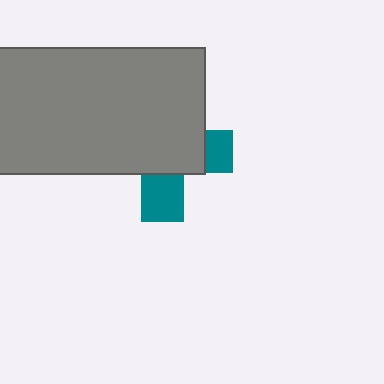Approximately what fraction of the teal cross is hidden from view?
Roughly 69% of the teal cross is hidden behind the gray rectangle.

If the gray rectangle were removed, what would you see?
You would see the complete teal cross.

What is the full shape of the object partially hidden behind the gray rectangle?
The partially hidden object is a teal cross.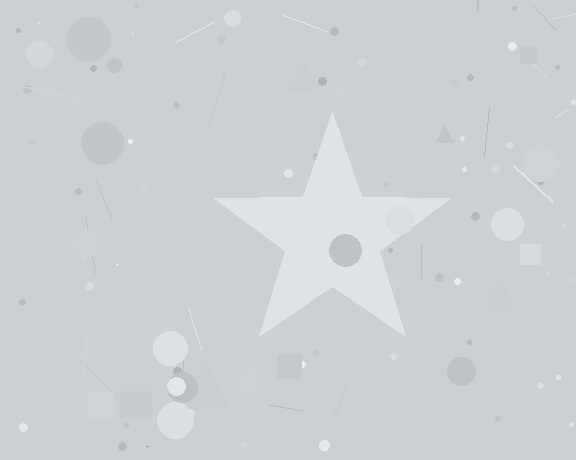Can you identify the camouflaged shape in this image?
The camouflaged shape is a star.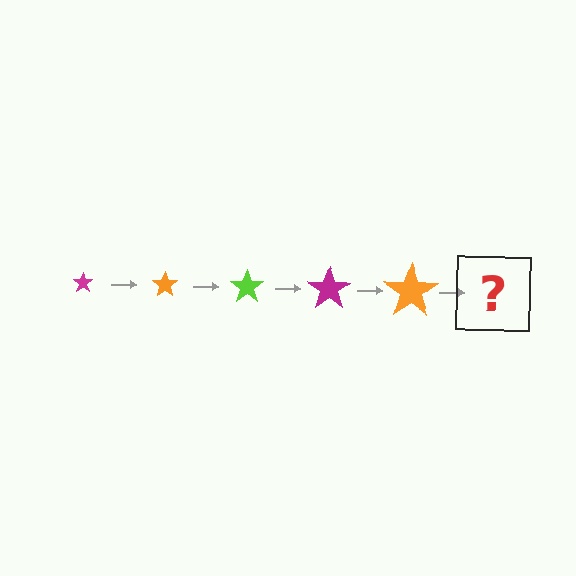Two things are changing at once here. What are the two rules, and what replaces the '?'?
The two rules are that the star grows larger each step and the color cycles through magenta, orange, and lime. The '?' should be a lime star, larger than the previous one.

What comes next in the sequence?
The next element should be a lime star, larger than the previous one.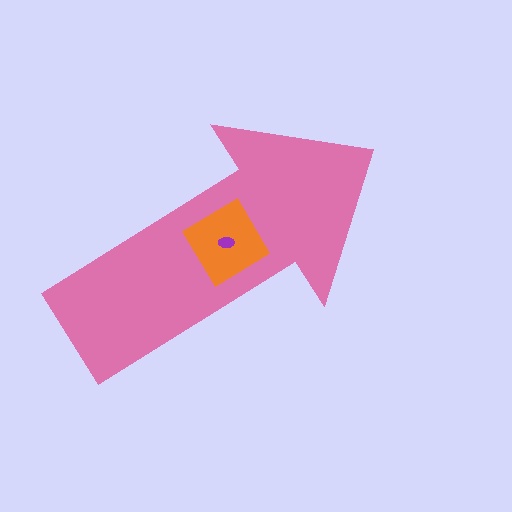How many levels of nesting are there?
3.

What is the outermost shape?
The pink arrow.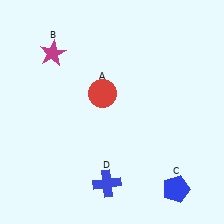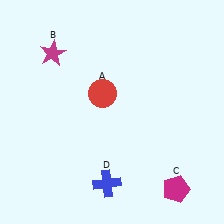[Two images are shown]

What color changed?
The pentagon (C) changed from blue in Image 1 to magenta in Image 2.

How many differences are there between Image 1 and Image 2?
There is 1 difference between the two images.